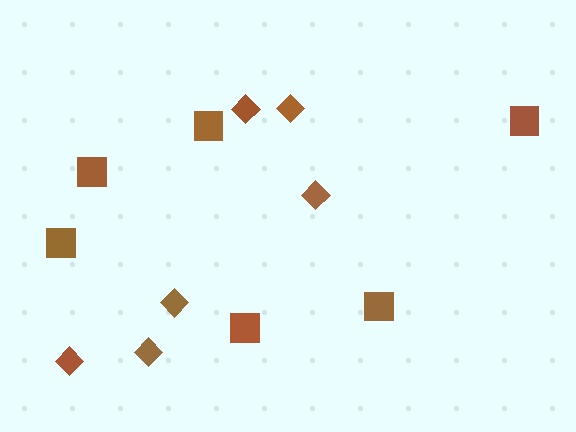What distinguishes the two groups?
There are 2 groups: one group of squares (6) and one group of diamonds (6).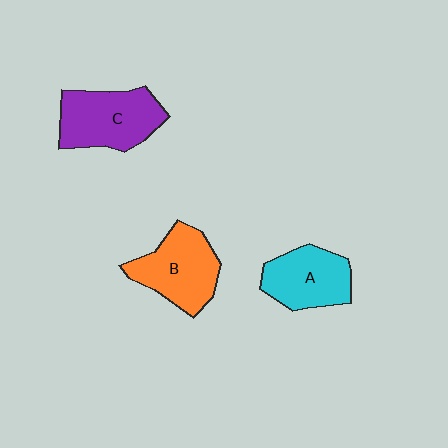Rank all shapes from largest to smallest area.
From largest to smallest: C (purple), B (orange), A (cyan).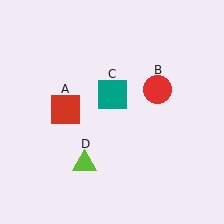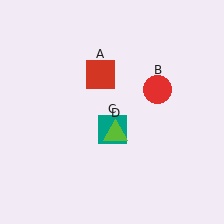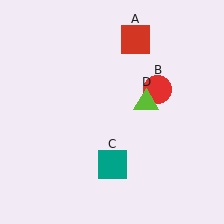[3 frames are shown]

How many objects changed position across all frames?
3 objects changed position: red square (object A), teal square (object C), lime triangle (object D).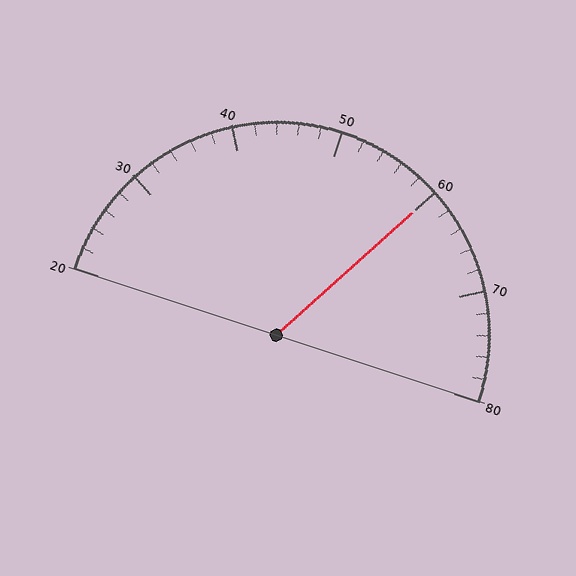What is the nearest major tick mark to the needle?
The nearest major tick mark is 60.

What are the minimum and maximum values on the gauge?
The gauge ranges from 20 to 80.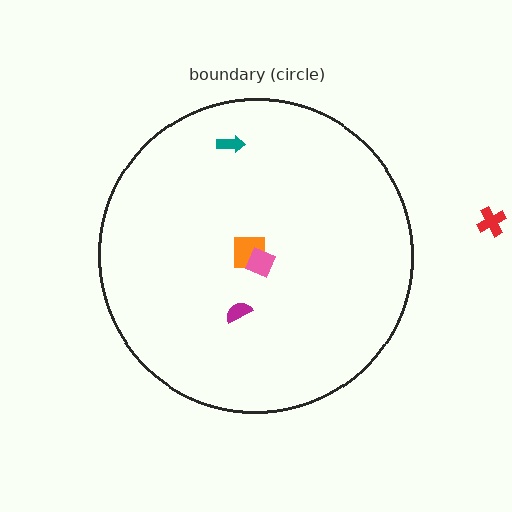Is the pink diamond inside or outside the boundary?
Inside.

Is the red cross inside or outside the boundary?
Outside.